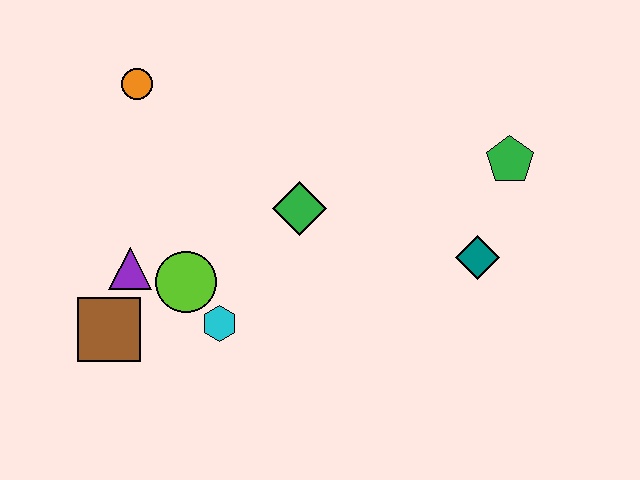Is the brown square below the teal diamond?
Yes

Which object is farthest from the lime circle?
The green pentagon is farthest from the lime circle.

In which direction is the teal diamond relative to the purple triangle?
The teal diamond is to the right of the purple triangle.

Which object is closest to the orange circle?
The purple triangle is closest to the orange circle.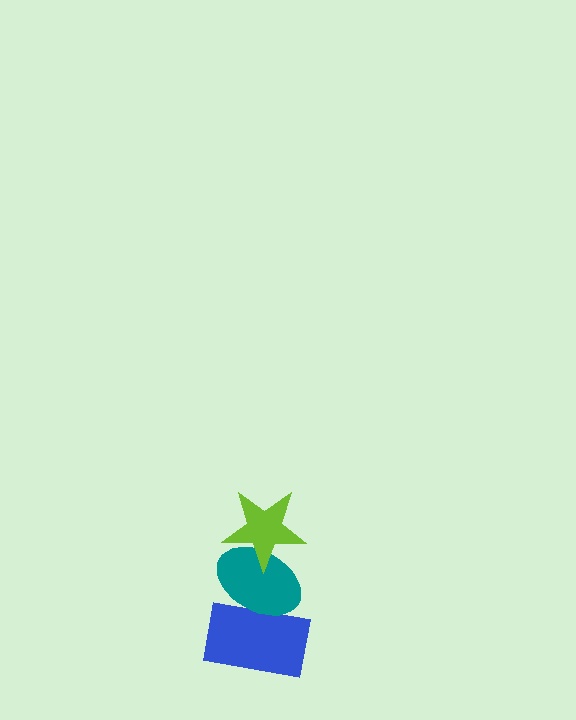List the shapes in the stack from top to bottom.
From top to bottom: the lime star, the teal ellipse, the blue rectangle.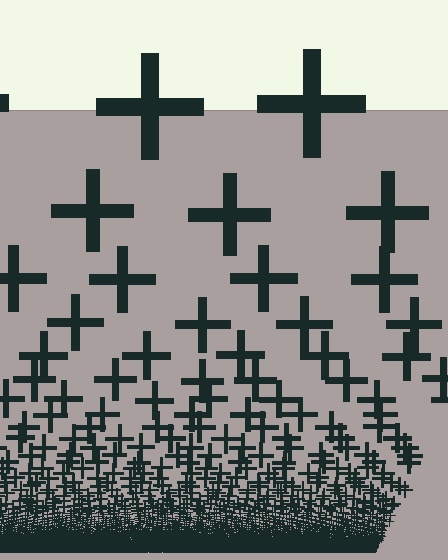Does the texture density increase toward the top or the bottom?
Density increases toward the bottom.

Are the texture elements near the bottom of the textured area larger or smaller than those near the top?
Smaller. The gradient is inverted — elements near the bottom are smaller and denser.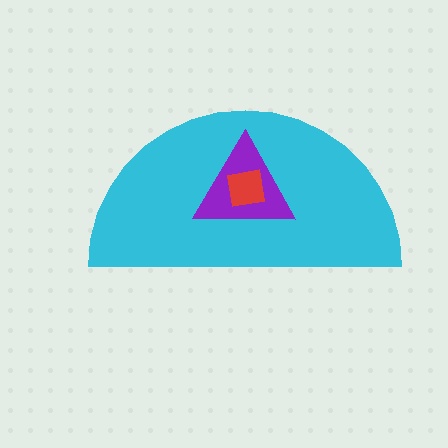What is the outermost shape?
The cyan semicircle.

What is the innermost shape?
The red square.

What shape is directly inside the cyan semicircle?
The purple triangle.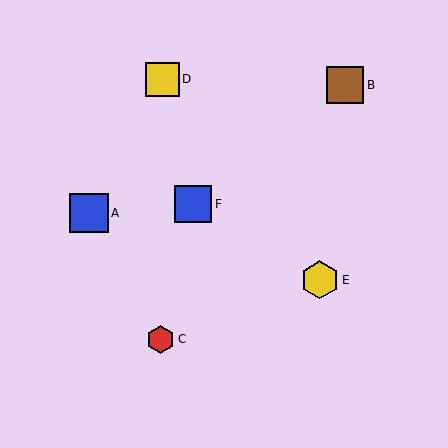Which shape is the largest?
The blue square (labeled A) is the largest.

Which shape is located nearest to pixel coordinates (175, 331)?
The red hexagon (labeled C) at (161, 339) is nearest to that location.